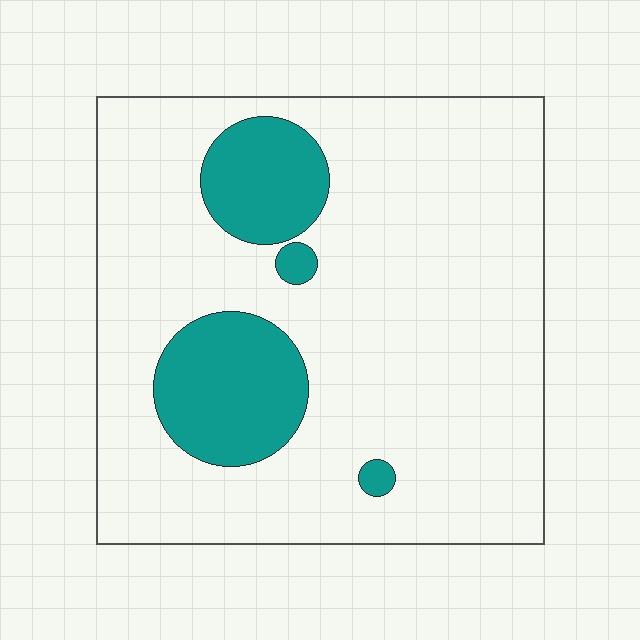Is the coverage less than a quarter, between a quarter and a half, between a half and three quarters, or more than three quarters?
Less than a quarter.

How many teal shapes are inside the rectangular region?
4.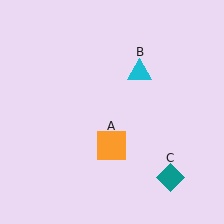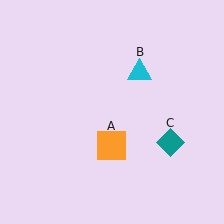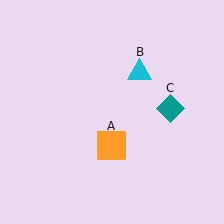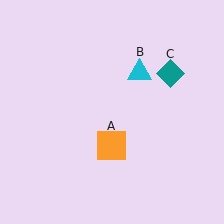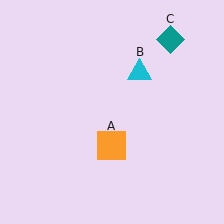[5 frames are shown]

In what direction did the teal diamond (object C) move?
The teal diamond (object C) moved up.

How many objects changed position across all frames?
1 object changed position: teal diamond (object C).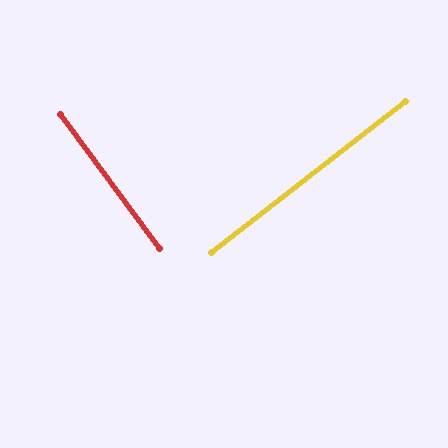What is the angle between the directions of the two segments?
Approximately 89 degrees.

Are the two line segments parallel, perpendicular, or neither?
Perpendicular — they meet at approximately 89°.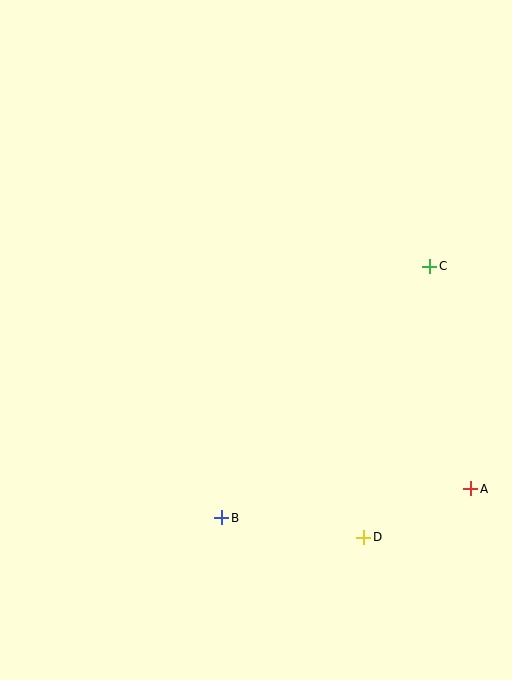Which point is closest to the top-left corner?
Point C is closest to the top-left corner.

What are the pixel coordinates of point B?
Point B is at (222, 518).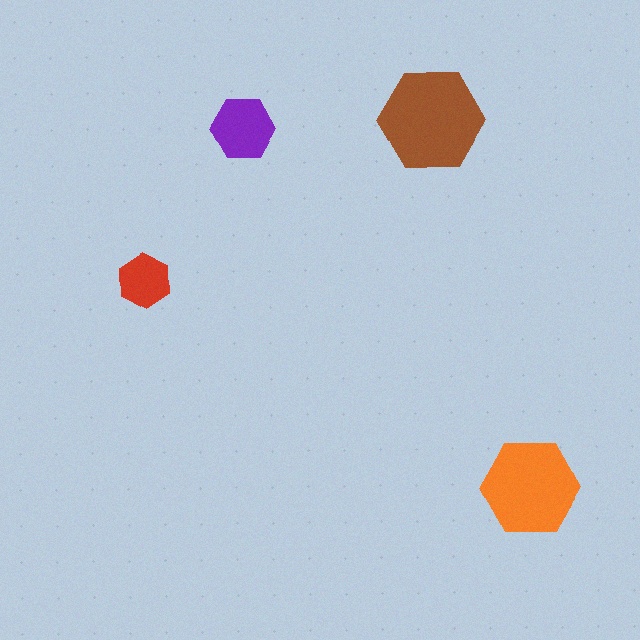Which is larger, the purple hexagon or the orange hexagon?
The orange one.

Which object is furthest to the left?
The red hexagon is leftmost.